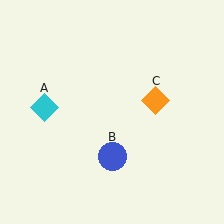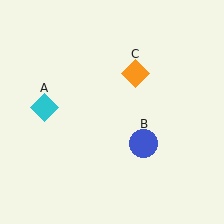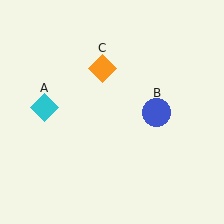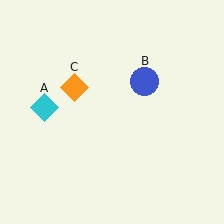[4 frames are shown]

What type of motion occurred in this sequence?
The blue circle (object B), orange diamond (object C) rotated counterclockwise around the center of the scene.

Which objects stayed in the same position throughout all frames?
Cyan diamond (object A) remained stationary.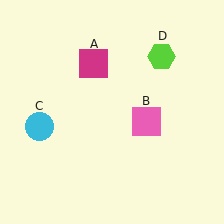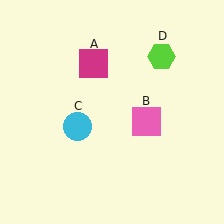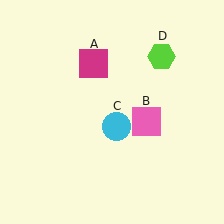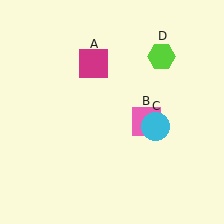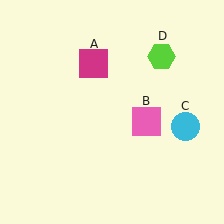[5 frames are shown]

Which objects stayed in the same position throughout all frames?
Magenta square (object A) and pink square (object B) and lime hexagon (object D) remained stationary.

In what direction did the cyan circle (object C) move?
The cyan circle (object C) moved right.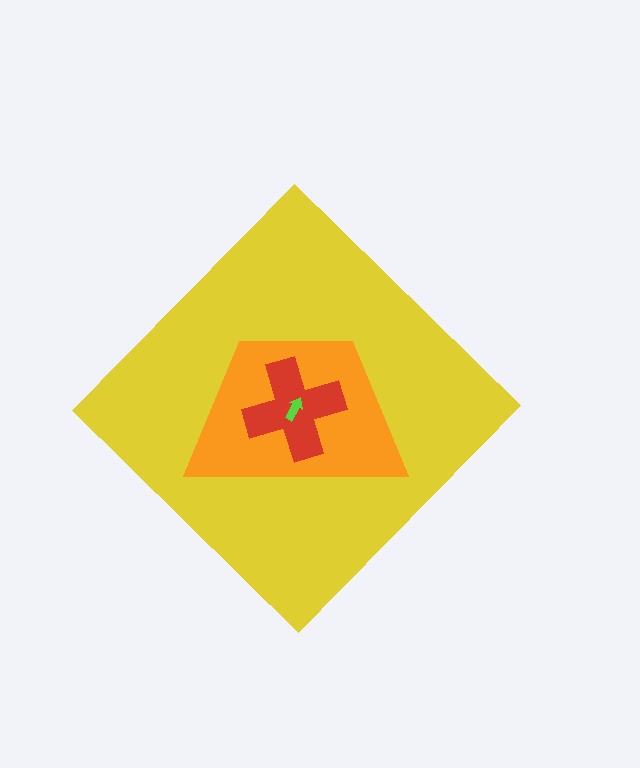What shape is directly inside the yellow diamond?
The orange trapezoid.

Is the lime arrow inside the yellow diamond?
Yes.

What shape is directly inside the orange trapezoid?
The red cross.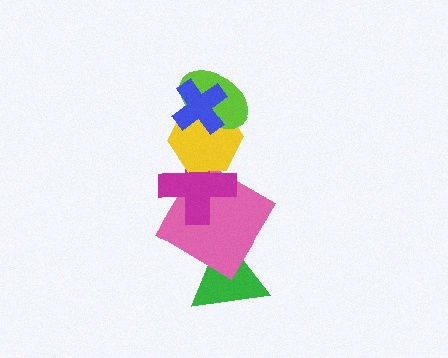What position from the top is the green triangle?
The green triangle is 6th from the top.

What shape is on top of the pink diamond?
The magenta cross is on top of the pink diamond.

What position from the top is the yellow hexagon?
The yellow hexagon is 3rd from the top.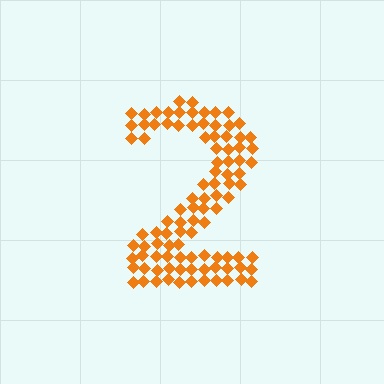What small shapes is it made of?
It is made of small diamonds.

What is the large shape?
The large shape is the digit 2.